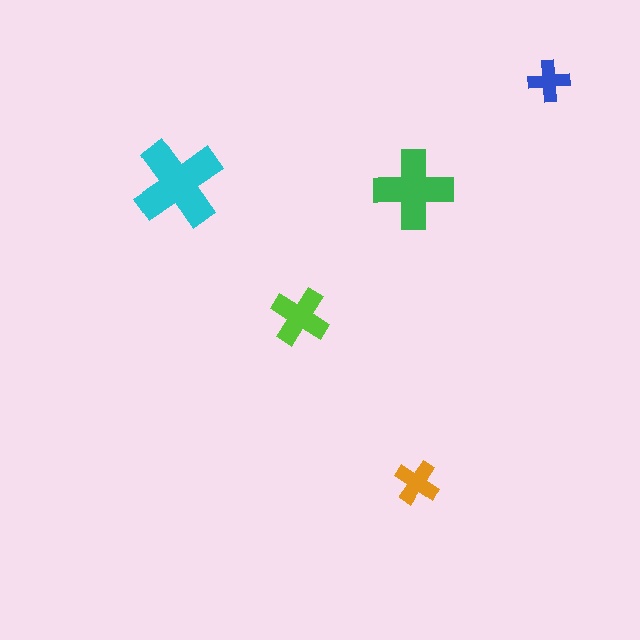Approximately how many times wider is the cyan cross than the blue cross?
About 2 times wider.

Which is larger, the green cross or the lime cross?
The green one.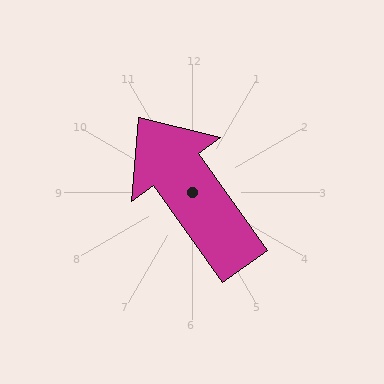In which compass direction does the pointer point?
Northwest.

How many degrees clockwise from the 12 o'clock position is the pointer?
Approximately 325 degrees.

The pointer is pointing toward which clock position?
Roughly 11 o'clock.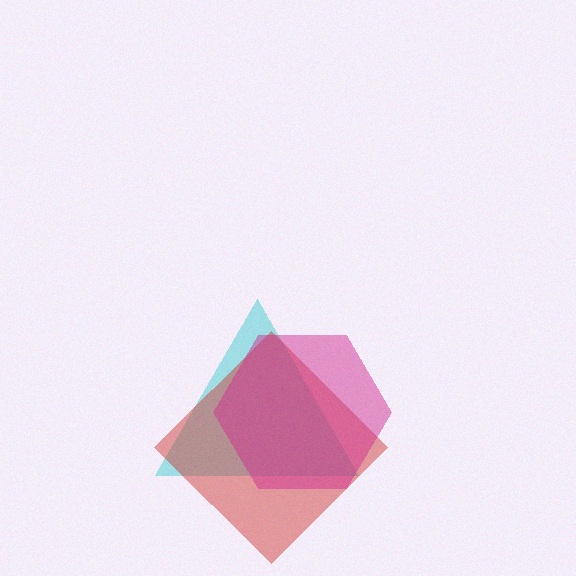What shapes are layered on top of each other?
The layered shapes are: a cyan triangle, a red diamond, a magenta hexagon.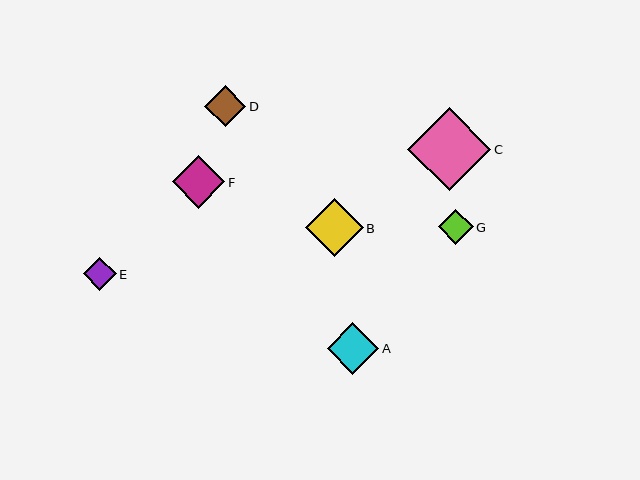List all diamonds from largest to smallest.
From largest to smallest: C, B, F, A, D, G, E.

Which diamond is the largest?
Diamond C is the largest with a size of approximately 83 pixels.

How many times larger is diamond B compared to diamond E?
Diamond B is approximately 1.7 times the size of diamond E.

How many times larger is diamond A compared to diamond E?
Diamond A is approximately 1.6 times the size of diamond E.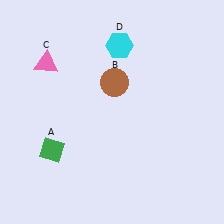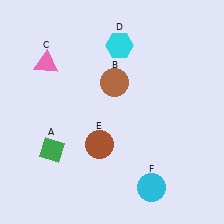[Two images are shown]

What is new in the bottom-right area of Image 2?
A cyan circle (F) was added in the bottom-right area of Image 2.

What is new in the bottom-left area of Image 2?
A brown circle (E) was added in the bottom-left area of Image 2.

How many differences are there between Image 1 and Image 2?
There are 2 differences between the two images.